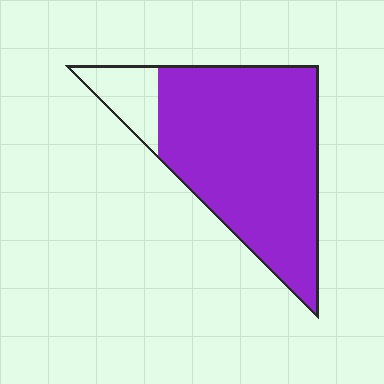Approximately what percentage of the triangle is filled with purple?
Approximately 85%.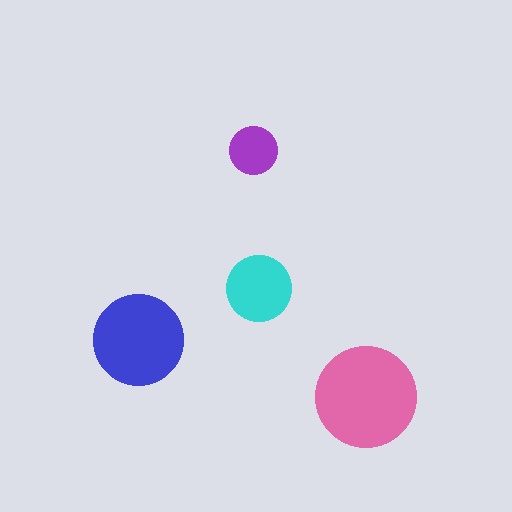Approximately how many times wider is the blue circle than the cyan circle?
About 1.5 times wider.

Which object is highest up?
The purple circle is topmost.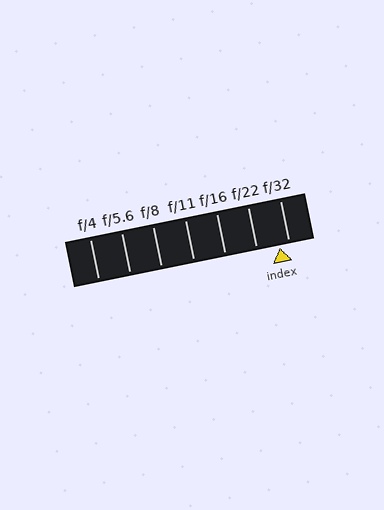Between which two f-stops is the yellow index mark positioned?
The index mark is between f/22 and f/32.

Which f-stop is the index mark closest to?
The index mark is closest to f/32.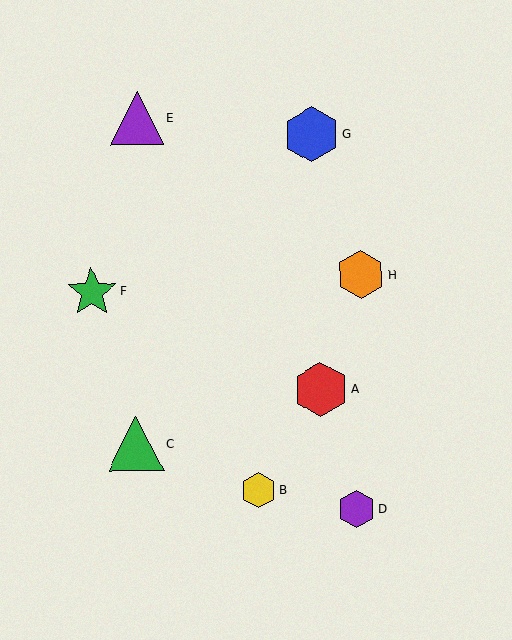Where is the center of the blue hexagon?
The center of the blue hexagon is at (312, 135).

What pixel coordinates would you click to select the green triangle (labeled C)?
Click at (136, 444) to select the green triangle C.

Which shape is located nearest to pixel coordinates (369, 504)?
The purple hexagon (labeled D) at (356, 509) is nearest to that location.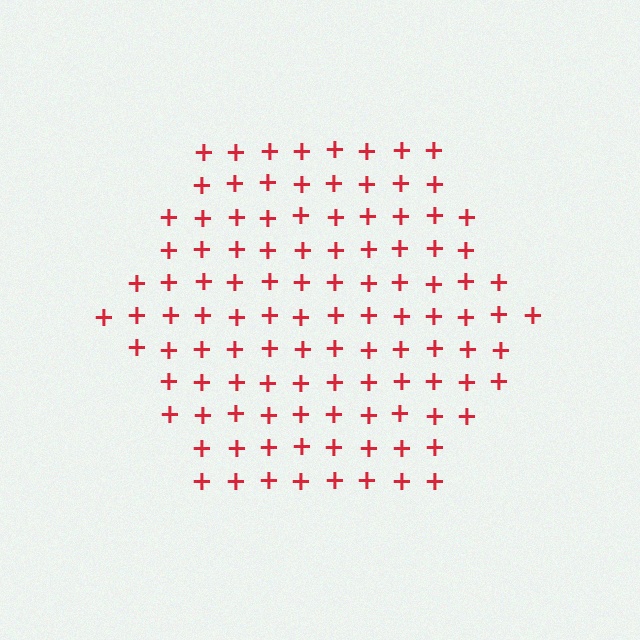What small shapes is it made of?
It is made of small plus signs.